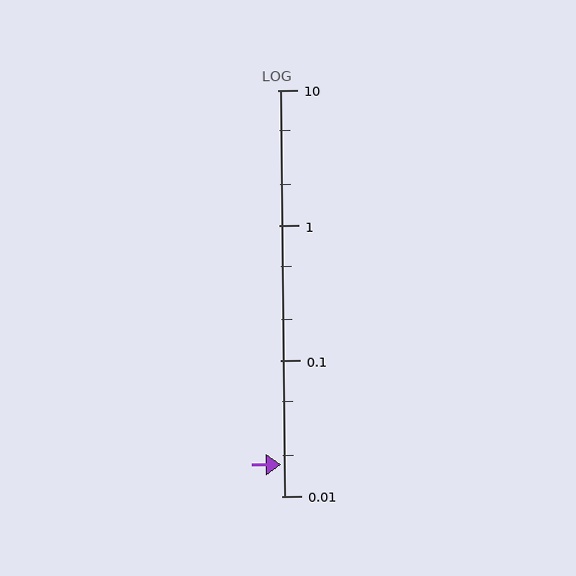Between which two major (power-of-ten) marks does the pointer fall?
The pointer is between 0.01 and 0.1.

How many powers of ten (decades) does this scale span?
The scale spans 3 decades, from 0.01 to 10.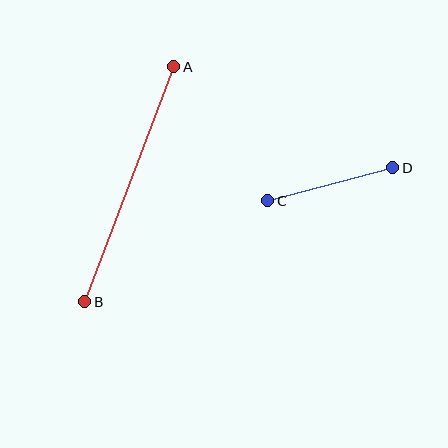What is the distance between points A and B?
The distance is approximately 251 pixels.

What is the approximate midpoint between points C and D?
The midpoint is at approximately (330, 184) pixels.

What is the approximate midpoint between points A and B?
The midpoint is at approximately (129, 184) pixels.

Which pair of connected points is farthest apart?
Points A and B are farthest apart.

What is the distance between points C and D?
The distance is approximately 130 pixels.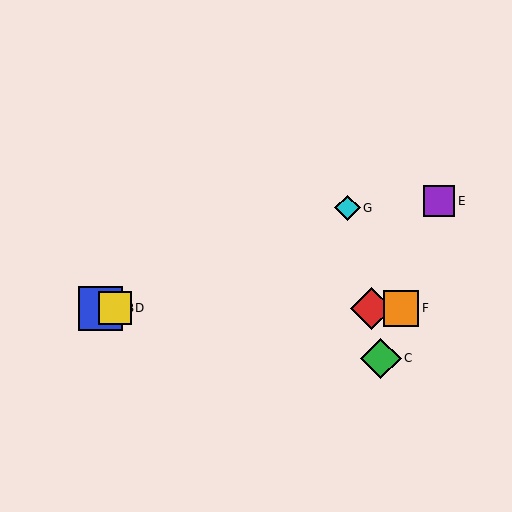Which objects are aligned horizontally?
Objects A, B, D, F are aligned horizontally.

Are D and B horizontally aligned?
Yes, both are at y≈308.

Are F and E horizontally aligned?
No, F is at y≈308 and E is at y≈201.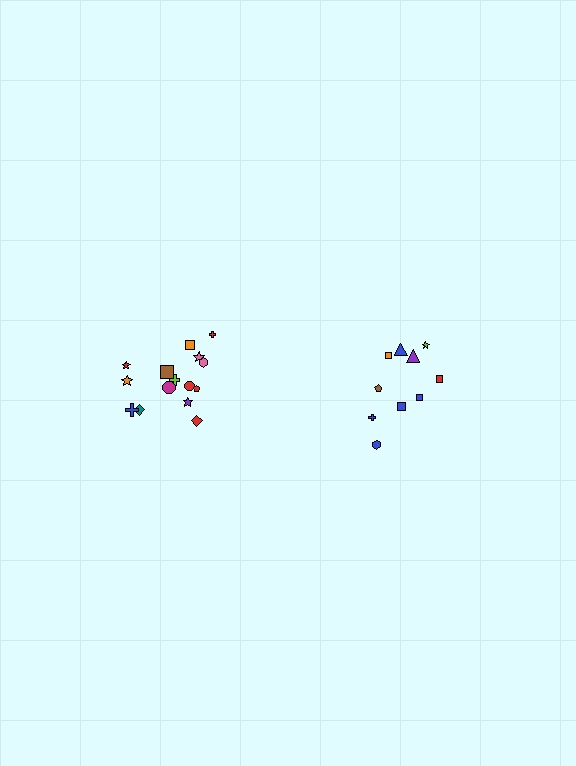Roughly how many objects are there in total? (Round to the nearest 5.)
Roughly 25 objects in total.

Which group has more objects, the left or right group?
The left group.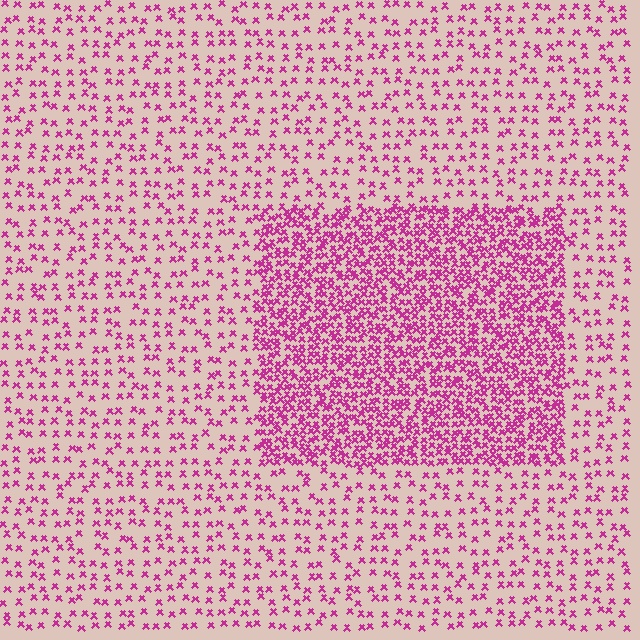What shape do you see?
I see a rectangle.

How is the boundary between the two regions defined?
The boundary is defined by a change in element density (approximately 2.7x ratio). All elements are the same color, size, and shape.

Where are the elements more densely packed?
The elements are more densely packed inside the rectangle boundary.